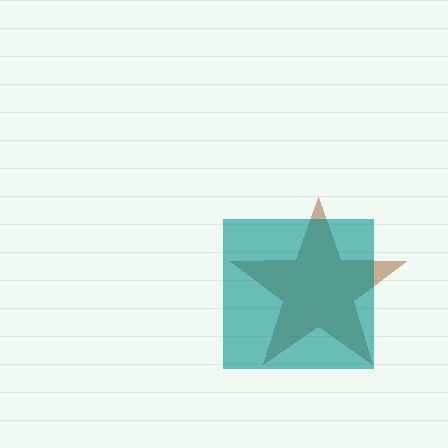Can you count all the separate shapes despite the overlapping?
Yes, there are 2 separate shapes.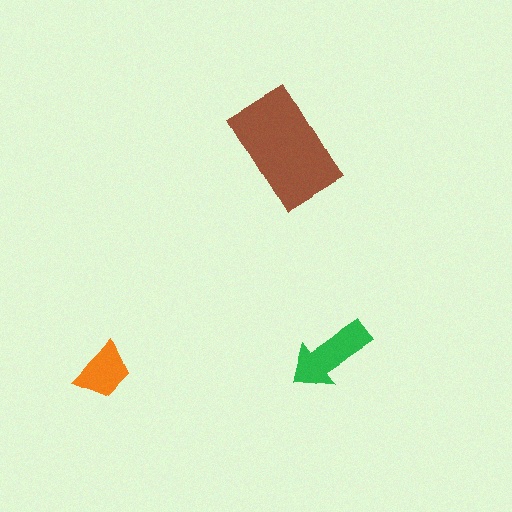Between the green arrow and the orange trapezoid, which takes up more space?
The green arrow.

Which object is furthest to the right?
The green arrow is rightmost.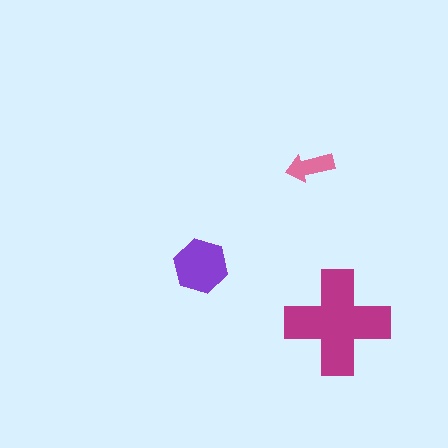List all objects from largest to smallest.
The magenta cross, the purple hexagon, the pink arrow.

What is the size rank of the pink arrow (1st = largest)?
3rd.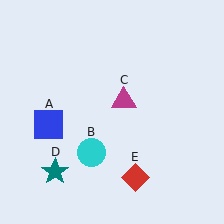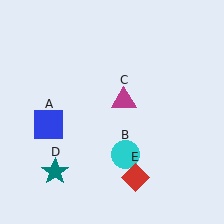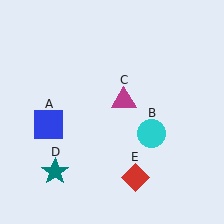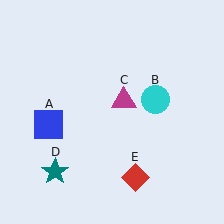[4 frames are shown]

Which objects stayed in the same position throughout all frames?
Blue square (object A) and magenta triangle (object C) and teal star (object D) and red diamond (object E) remained stationary.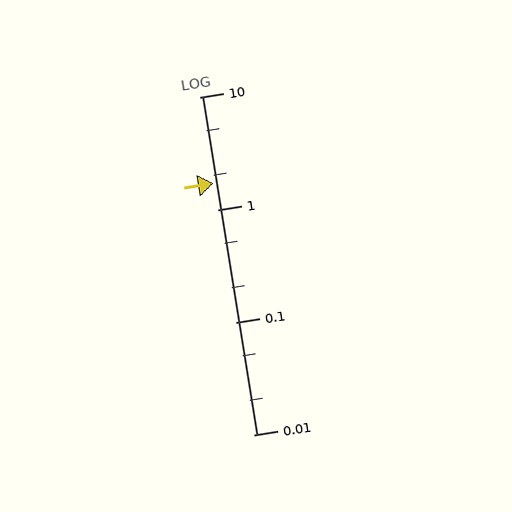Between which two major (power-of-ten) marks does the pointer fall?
The pointer is between 1 and 10.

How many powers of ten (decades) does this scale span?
The scale spans 3 decades, from 0.01 to 10.